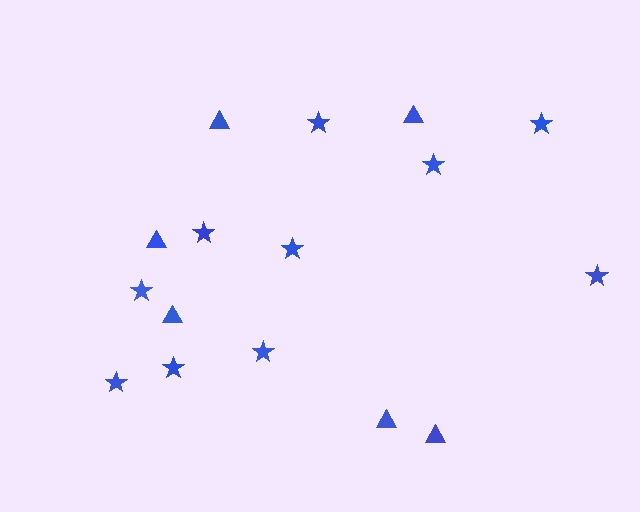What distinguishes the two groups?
There are 2 groups: one group of stars (10) and one group of triangles (6).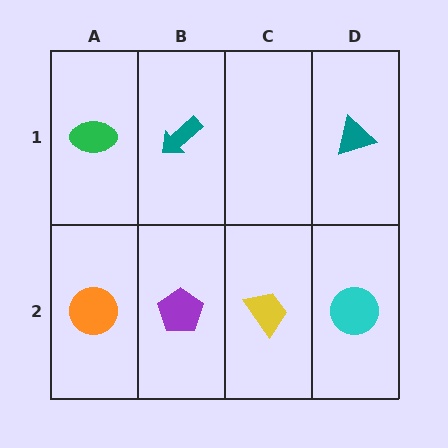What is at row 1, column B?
A teal arrow.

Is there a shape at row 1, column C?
No, that cell is empty.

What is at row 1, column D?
A teal triangle.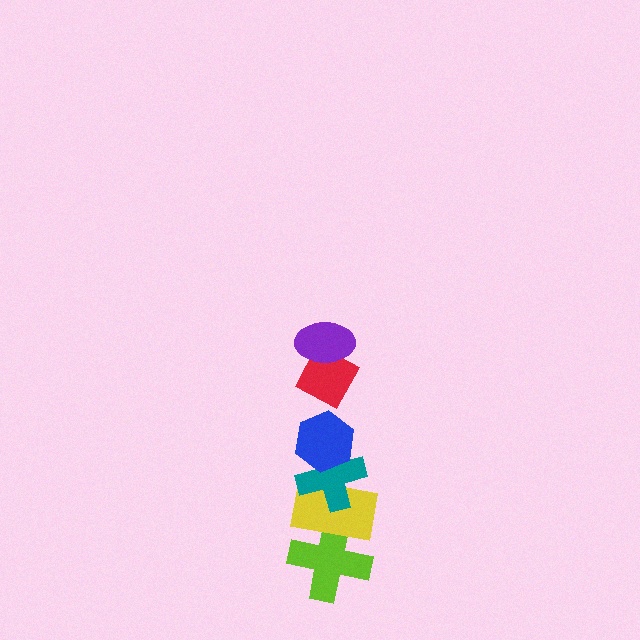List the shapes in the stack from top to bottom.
From top to bottom: the purple ellipse, the red diamond, the blue hexagon, the teal cross, the yellow rectangle, the lime cross.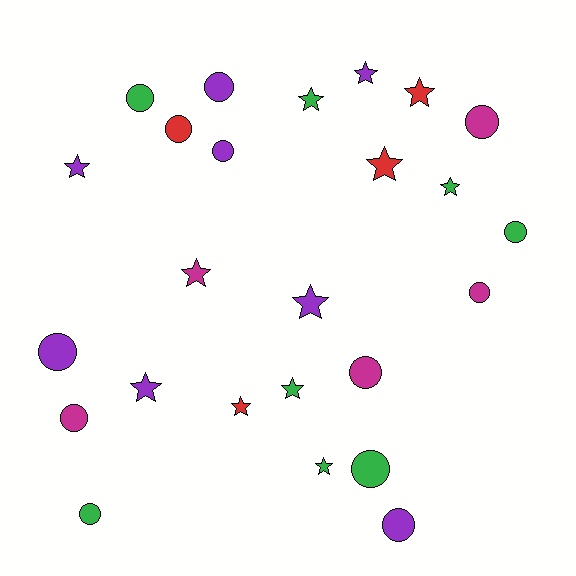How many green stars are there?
There are 4 green stars.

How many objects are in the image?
There are 25 objects.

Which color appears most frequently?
Purple, with 8 objects.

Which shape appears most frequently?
Circle, with 13 objects.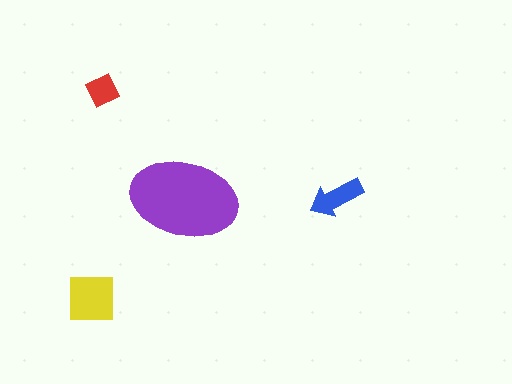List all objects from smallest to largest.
The red diamond, the blue arrow, the yellow square, the purple ellipse.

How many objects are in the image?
There are 4 objects in the image.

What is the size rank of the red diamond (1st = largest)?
4th.